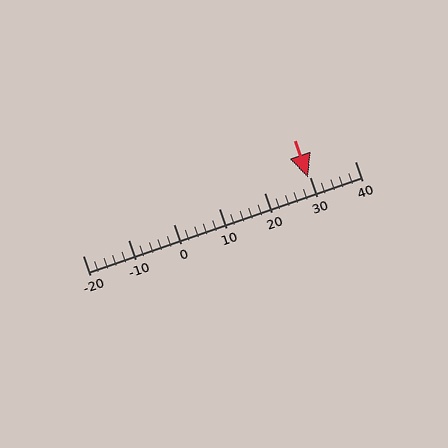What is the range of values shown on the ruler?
The ruler shows values from -20 to 40.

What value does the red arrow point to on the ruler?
The red arrow points to approximately 30.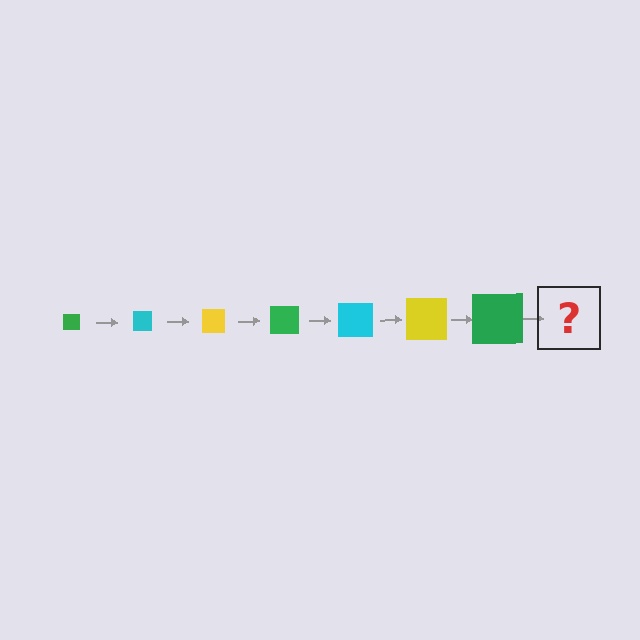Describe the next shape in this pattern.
It should be a cyan square, larger than the previous one.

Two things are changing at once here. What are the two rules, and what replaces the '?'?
The two rules are that the square grows larger each step and the color cycles through green, cyan, and yellow. The '?' should be a cyan square, larger than the previous one.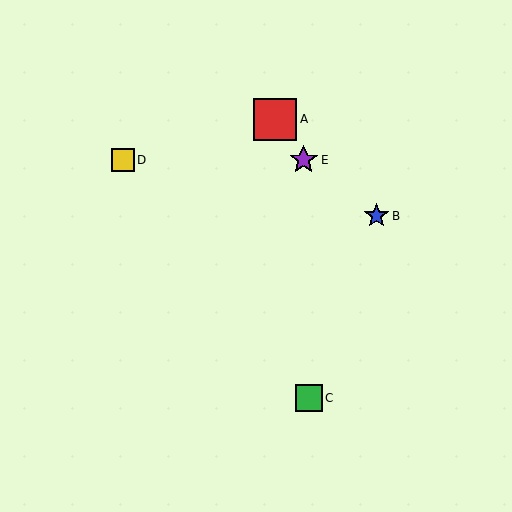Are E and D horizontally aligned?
Yes, both are at y≈160.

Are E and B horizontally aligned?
No, E is at y≈160 and B is at y≈216.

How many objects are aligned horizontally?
2 objects (D, E) are aligned horizontally.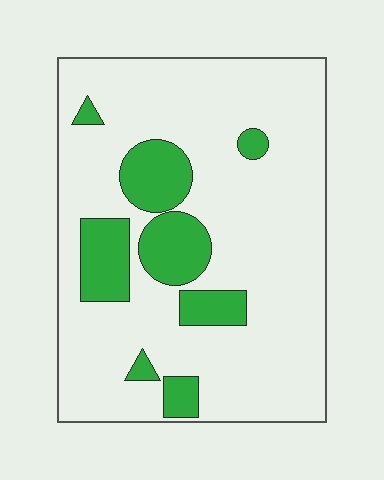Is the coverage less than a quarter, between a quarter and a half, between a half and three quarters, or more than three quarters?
Less than a quarter.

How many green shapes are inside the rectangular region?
8.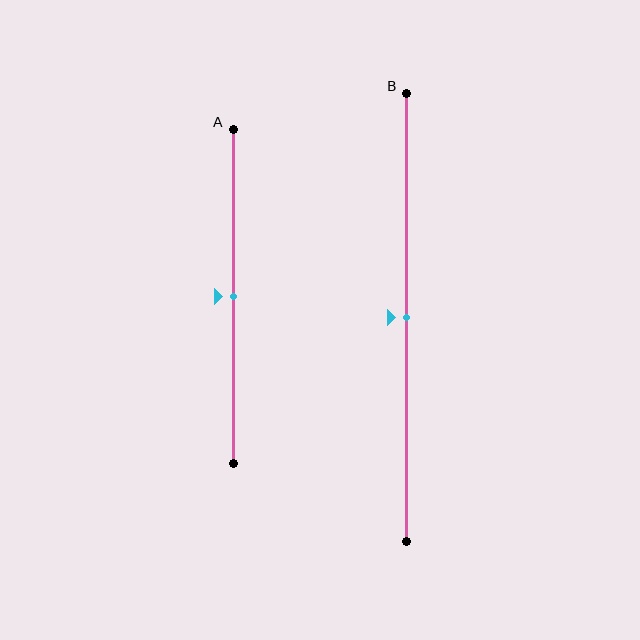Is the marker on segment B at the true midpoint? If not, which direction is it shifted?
Yes, the marker on segment B is at the true midpoint.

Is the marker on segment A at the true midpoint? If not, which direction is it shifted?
Yes, the marker on segment A is at the true midpoint.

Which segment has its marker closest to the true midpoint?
Segment A has its marker closest to the true midpoint.